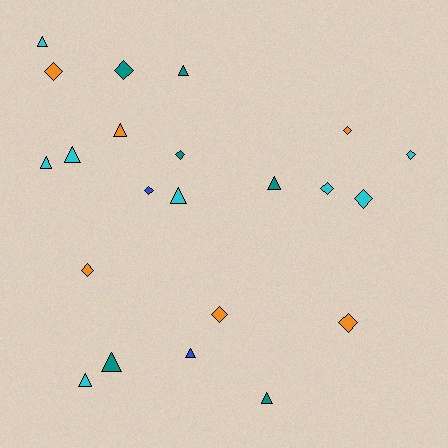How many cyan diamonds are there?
There are 3 cyan diamonds.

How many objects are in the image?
There are 22 objects.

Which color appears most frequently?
Cyan, with 8 objects.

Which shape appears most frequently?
Diamond, with 11 objects.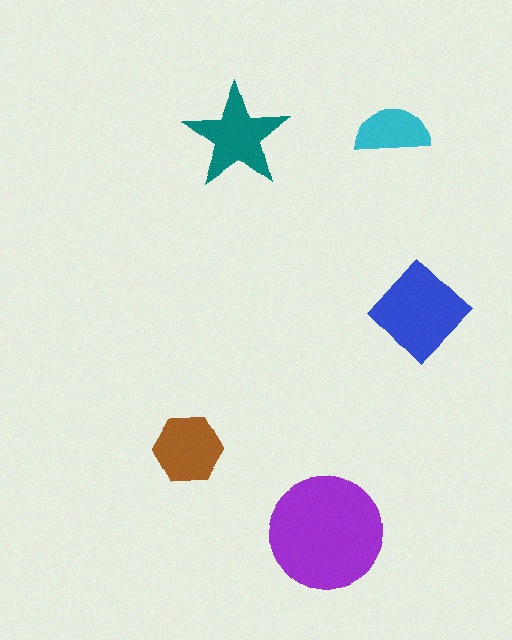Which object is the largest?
The purple circle.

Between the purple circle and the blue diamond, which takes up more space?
The purple circle.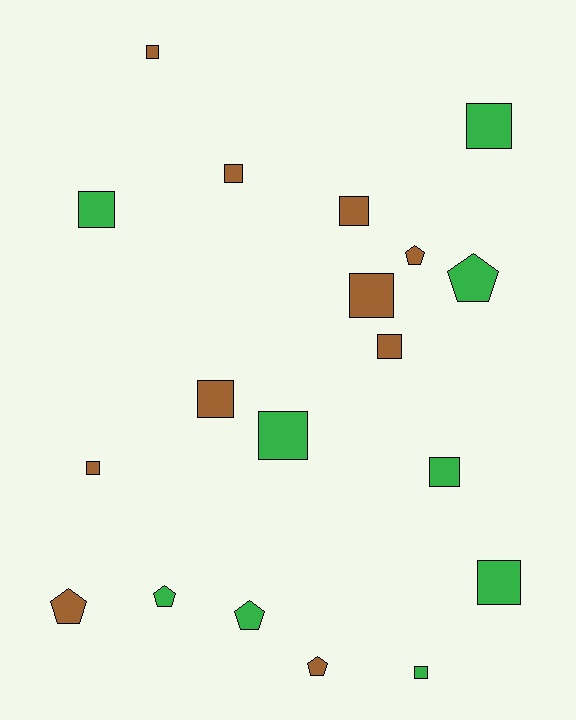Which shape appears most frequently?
Square, with 13 objects.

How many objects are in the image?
There are 19 objects.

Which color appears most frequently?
Brown, with 10 objects.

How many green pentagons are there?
There are 3 green pentagons.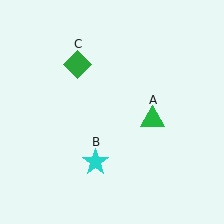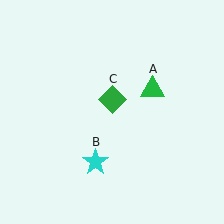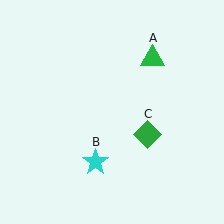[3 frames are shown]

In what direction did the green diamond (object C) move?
The green diamond (object C) moved down and to the right.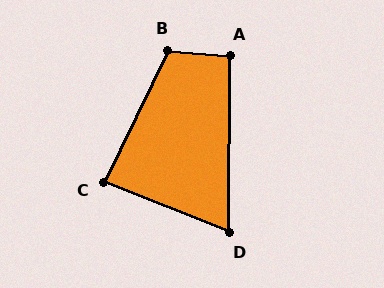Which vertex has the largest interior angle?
B, at approximately 112 degrees.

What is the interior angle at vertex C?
Approximately 86 degrees (approximately right).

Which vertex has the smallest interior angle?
D, at approximately 68 degrees.